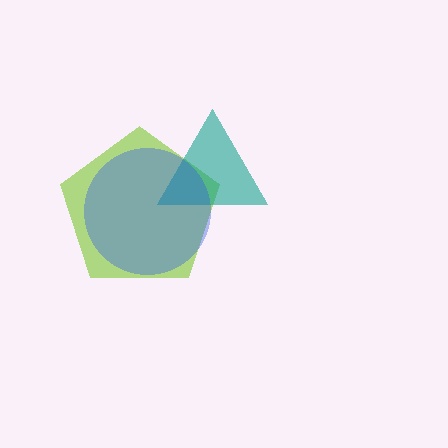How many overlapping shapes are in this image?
There are 3 overlapping shapes in the image.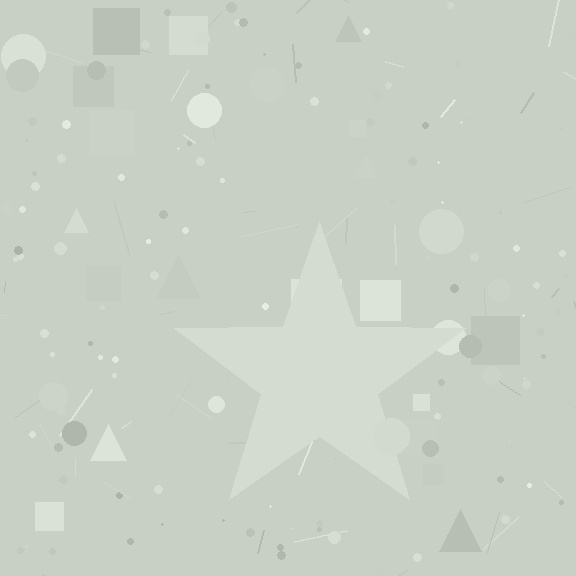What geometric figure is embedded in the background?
A star is embedded in the background.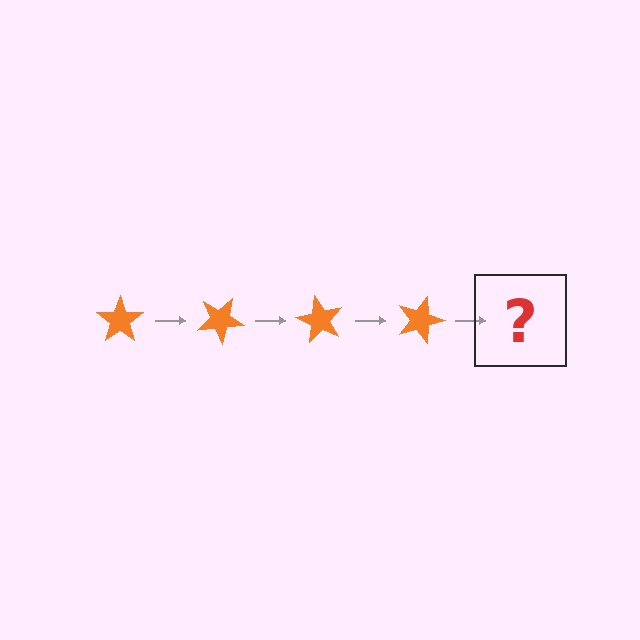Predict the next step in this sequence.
The next step is an orange star rotated 120 degrees.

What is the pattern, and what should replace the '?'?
The pattern is that the star rotates 30 degrees each step. The '?' should be an orange star rotated 120 degrees.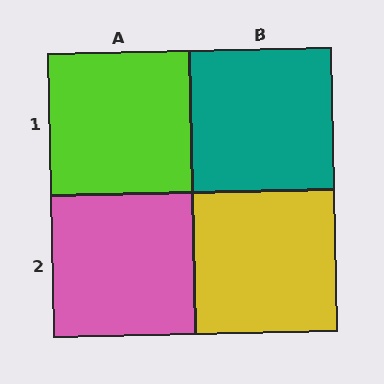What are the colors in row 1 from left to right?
Lime, teal.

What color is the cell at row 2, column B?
Yellow.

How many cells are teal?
1 cell is teal.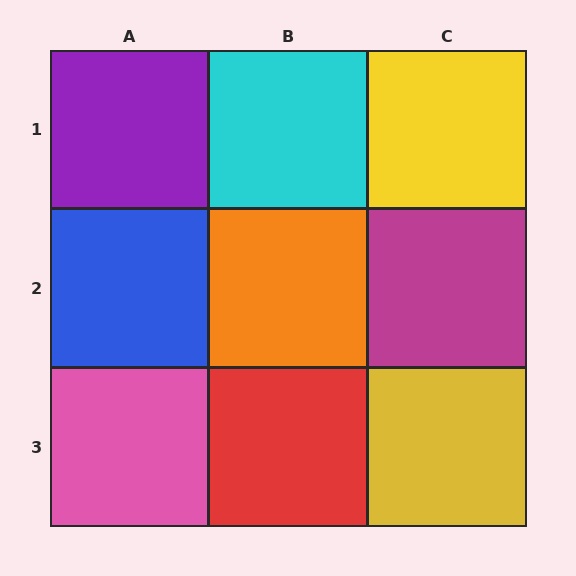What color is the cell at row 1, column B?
Cyan.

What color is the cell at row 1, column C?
Yellow.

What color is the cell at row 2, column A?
Blue.